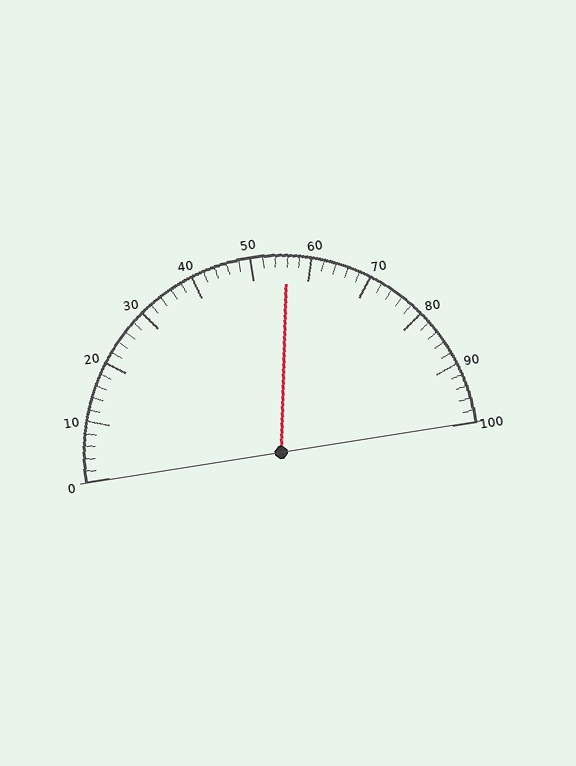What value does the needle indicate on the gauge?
The needle indicates approximately 56.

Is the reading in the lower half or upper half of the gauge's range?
The reading is in the upper half of the range (0 to 100).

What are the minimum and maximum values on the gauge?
The gauge ranges from 0 to 100.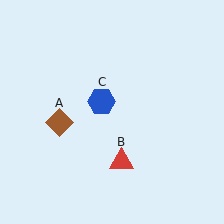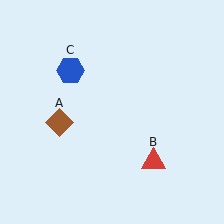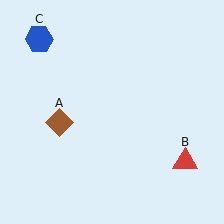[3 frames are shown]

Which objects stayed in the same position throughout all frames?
Brown diamond (object A) remained stationary.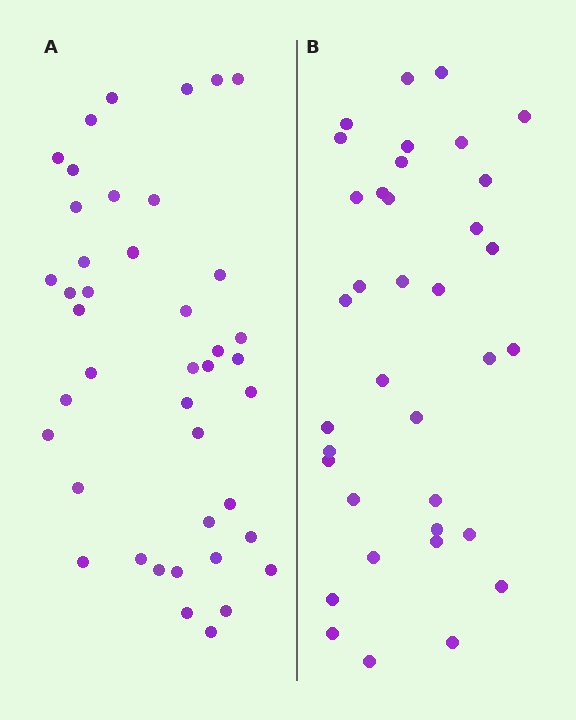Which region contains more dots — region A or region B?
Region A (the left region) has more dots.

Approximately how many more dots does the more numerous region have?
Region A has about 6 more dots than region B.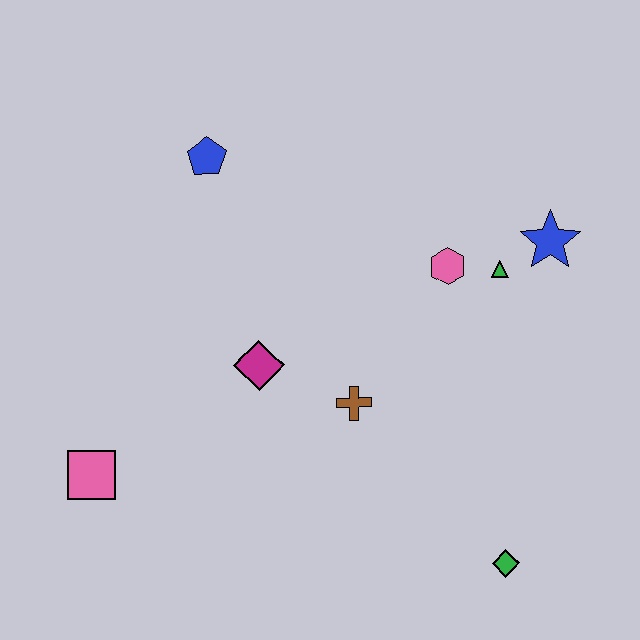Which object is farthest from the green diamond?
The blue pentagon is farthest from the green diamond.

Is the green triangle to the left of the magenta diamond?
No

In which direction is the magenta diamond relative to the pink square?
The magenta diamond is to the right of the pink square.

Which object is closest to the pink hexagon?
The green triangle is closest to the pink hexagon.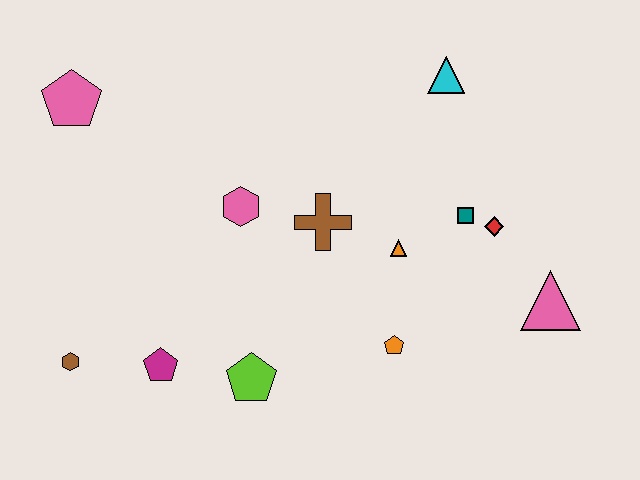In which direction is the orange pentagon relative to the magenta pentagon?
The orange pentagon is to the right of the magenta pentagon.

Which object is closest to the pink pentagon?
The pink hexagon is closest to the pink pentagon.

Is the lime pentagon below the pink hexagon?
Yes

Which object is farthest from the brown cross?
The brown hexagon is farthest from the brown cross.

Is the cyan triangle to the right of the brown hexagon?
Yes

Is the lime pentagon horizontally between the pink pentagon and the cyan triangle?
Yes